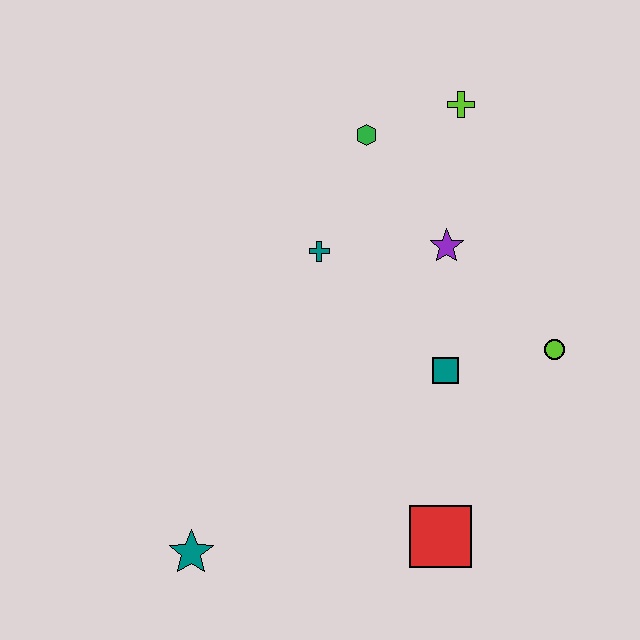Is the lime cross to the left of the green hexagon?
No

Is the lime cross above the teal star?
Yes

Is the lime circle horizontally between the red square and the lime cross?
No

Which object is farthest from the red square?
The lime cross is farthest from the red square.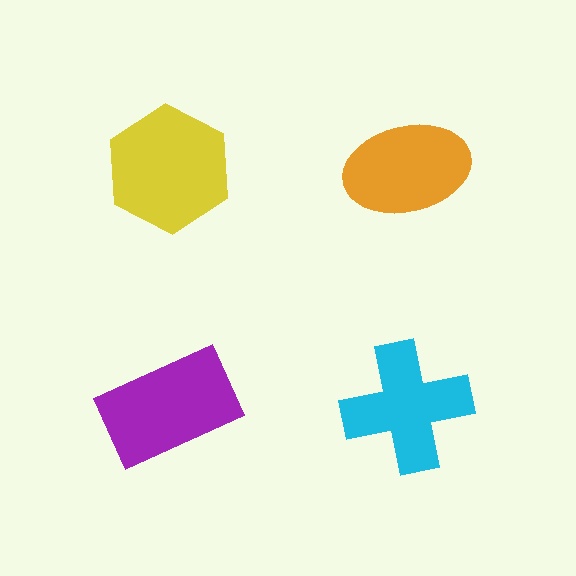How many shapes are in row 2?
2 shapes.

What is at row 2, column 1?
A purple rectangle.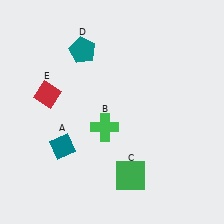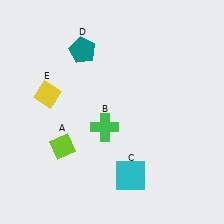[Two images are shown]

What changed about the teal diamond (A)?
In Image 1, A is teal. In Image 2, it changed to lime.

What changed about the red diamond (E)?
In Image 1, E is red. In Image 2, it changed to yellow.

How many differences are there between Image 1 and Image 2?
There are 3 differences between the two images.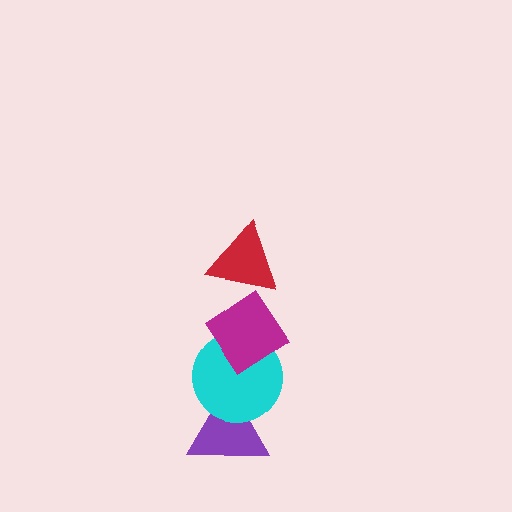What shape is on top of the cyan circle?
The magenta diamond is on top of the cyan circle.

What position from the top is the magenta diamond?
The magenta diamond is 2nd from the top.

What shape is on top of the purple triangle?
The cyan circle is on top of the purple triangle.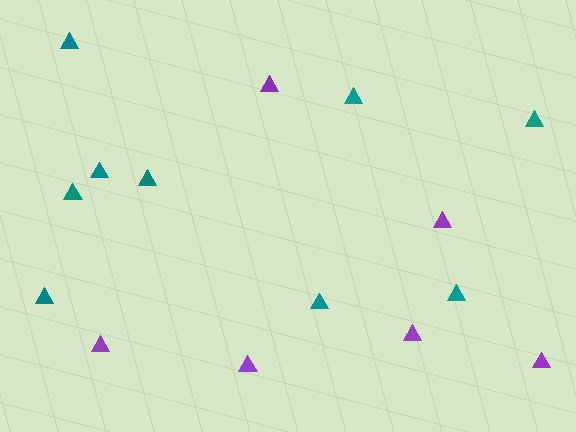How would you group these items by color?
There are 2 groups: one group of teal triangles (9) and one group of purple triangles (6).